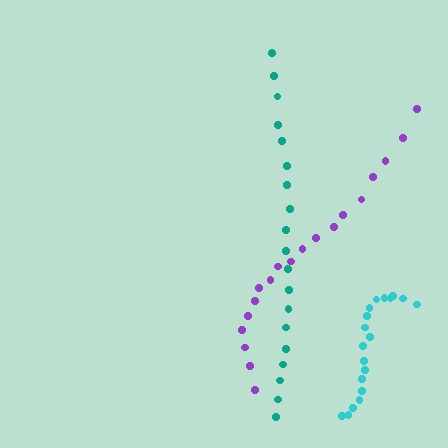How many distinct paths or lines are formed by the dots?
There are 3 distinct paths.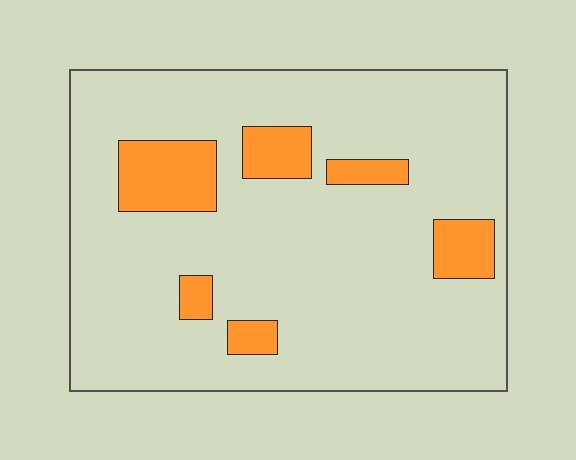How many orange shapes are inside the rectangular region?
6.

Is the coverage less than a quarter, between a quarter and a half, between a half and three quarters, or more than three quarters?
Less than a quarter.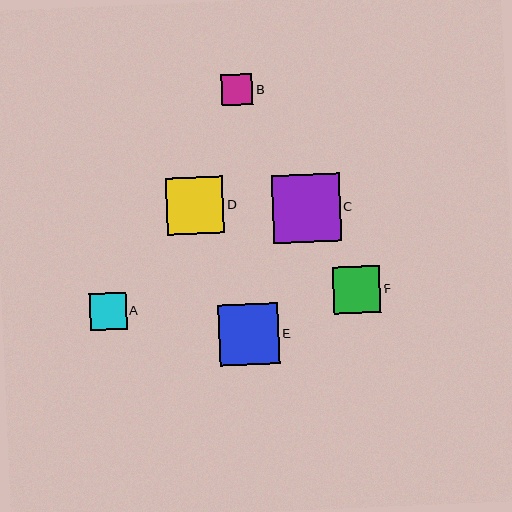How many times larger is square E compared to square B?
Square E is approximately 2.0 times the size of square B.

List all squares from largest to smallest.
From largest to smallest: C, E, D, F, A, B.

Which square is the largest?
Square C is the largest with a size of approximately 67 pixels.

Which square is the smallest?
Square B is the smallest with a size of approximately 31 pixels.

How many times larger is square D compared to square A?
Square D is approximately 1.5 times the size of square A.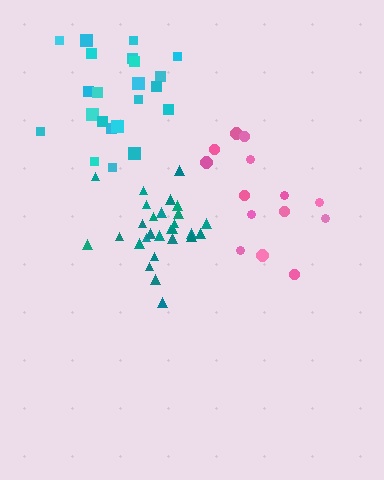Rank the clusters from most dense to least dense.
teal, pink, cyan.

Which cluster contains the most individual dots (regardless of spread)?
Teal (28).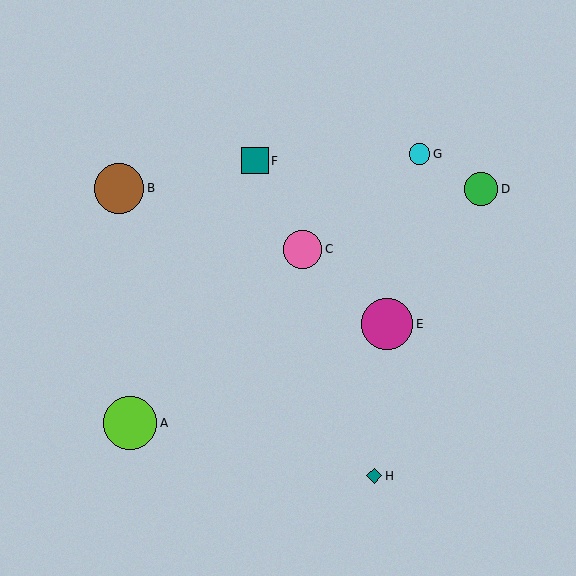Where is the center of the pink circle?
The center of the pink circle is at (303, 249).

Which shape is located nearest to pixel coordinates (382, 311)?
The magenta circle (labeled E) at (387, 324) is nearest to that location.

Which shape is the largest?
The lime circle (labeled A) is the largest.